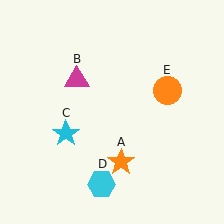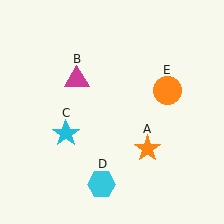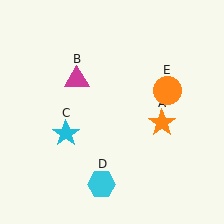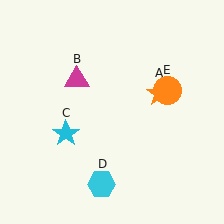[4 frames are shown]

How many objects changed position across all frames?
1 object changed position: orange star (object A).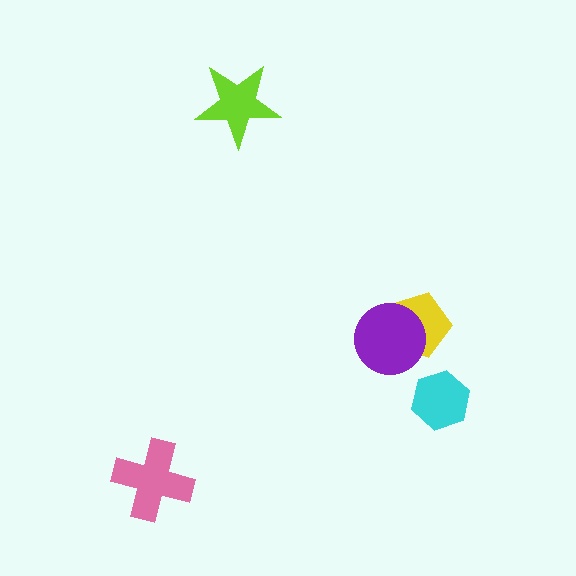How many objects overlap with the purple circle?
1 object overlaps with the purple circle.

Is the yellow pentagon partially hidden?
Yes, it is partially covered by another shape.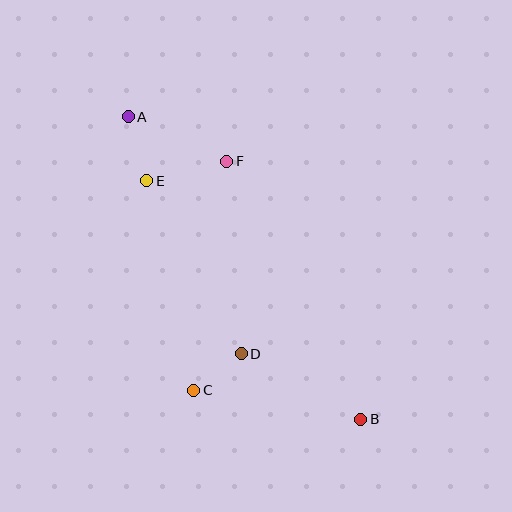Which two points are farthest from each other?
Points A and B are farthest from each other.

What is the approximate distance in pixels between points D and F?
The distance between D and F is approximately 193 pixels.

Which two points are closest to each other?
Points C and D are closest to each other.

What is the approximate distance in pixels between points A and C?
The distance between A and C is approximately 281 pixels.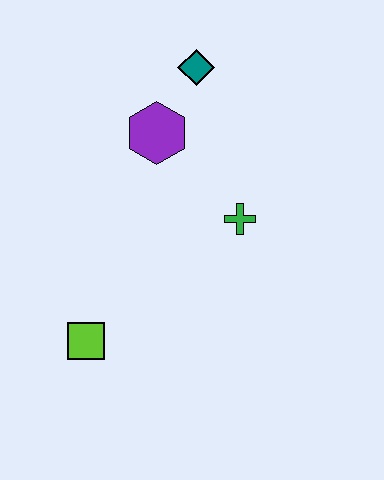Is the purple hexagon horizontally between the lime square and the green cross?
Yes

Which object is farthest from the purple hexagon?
The lime square is farthest from the purple hexagon.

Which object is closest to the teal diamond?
The purple hexagon is closest to the teal diamond.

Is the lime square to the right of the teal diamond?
No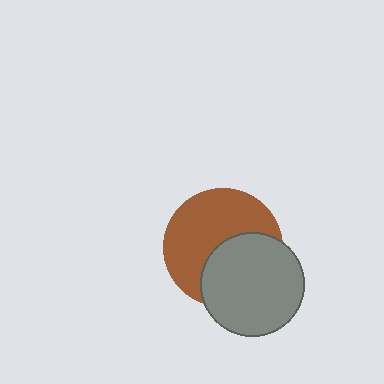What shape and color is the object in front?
The object in front is a gray circle.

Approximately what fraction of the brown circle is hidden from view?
Roughly 42% of the brown circle is hidden behind the gray circle.